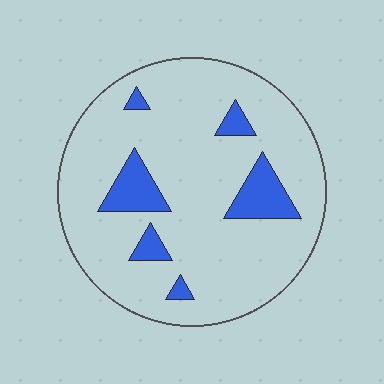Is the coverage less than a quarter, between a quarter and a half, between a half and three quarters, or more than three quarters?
Less than a quarter.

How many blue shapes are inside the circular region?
6.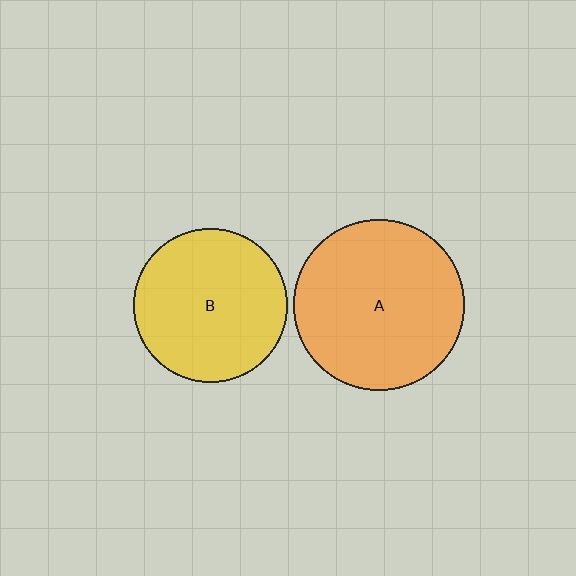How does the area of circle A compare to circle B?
Approximately 1.2 times.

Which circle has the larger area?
Circle A (orange).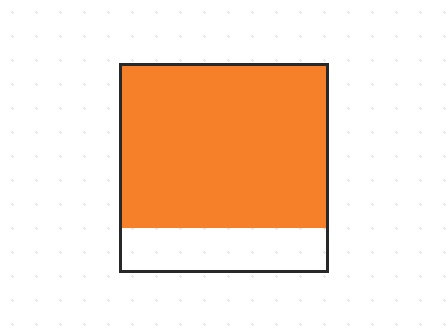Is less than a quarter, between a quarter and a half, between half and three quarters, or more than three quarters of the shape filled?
More than three quarters.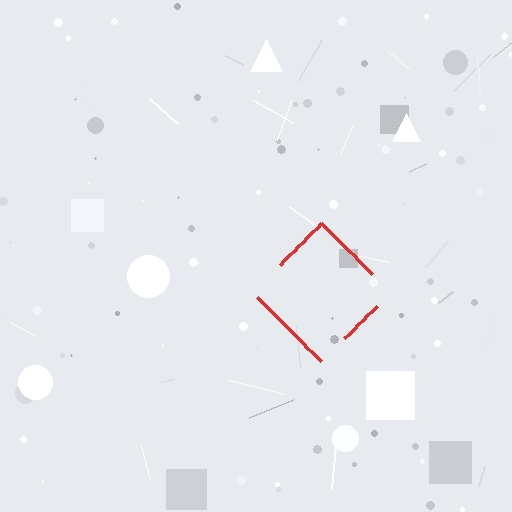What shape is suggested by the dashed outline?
The dashed outline suggests a diamond.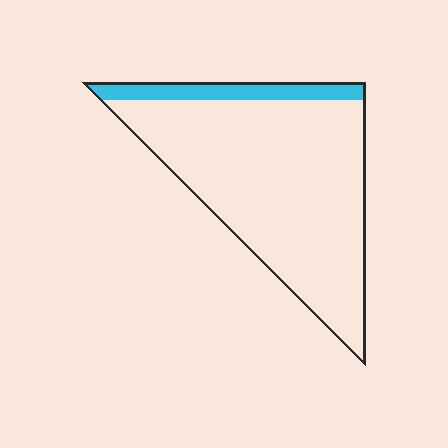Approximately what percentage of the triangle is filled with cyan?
Approximately 10%.